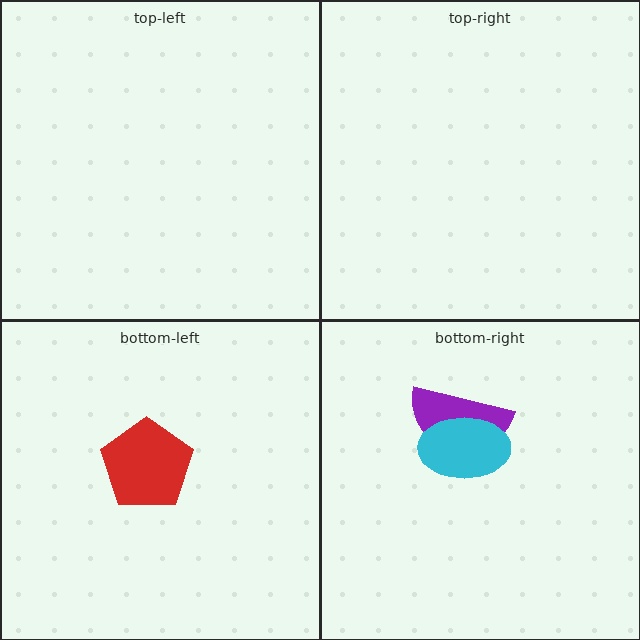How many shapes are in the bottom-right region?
2.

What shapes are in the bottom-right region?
The purple semicircle, the cyan ellipse.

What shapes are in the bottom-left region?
The red pentagon.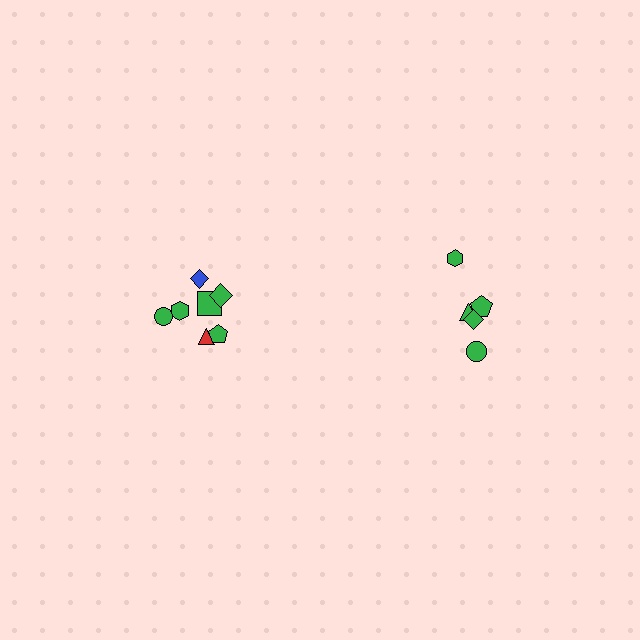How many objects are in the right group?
There are 5 objects.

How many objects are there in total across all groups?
There are 12 objects.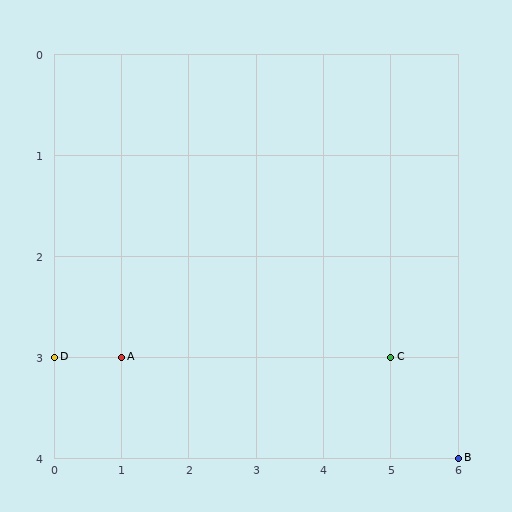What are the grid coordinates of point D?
Point D is at grid coordinates (0, 3).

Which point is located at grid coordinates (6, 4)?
Point B is at (6, 4).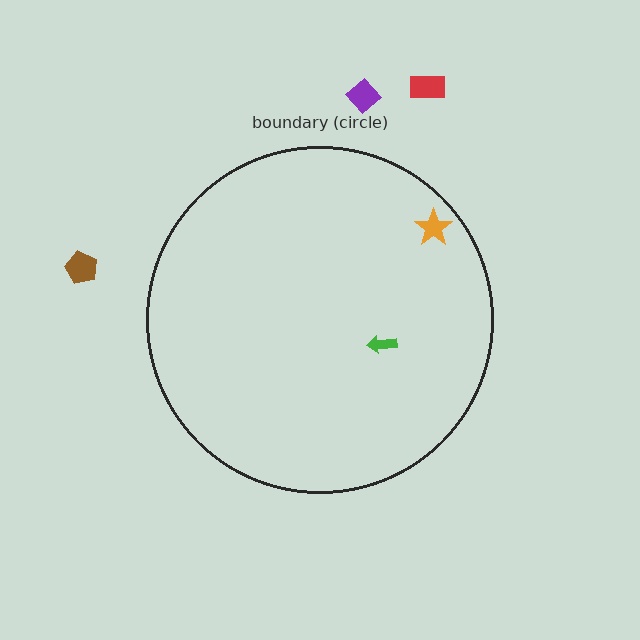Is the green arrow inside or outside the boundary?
Inside.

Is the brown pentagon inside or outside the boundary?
Outside.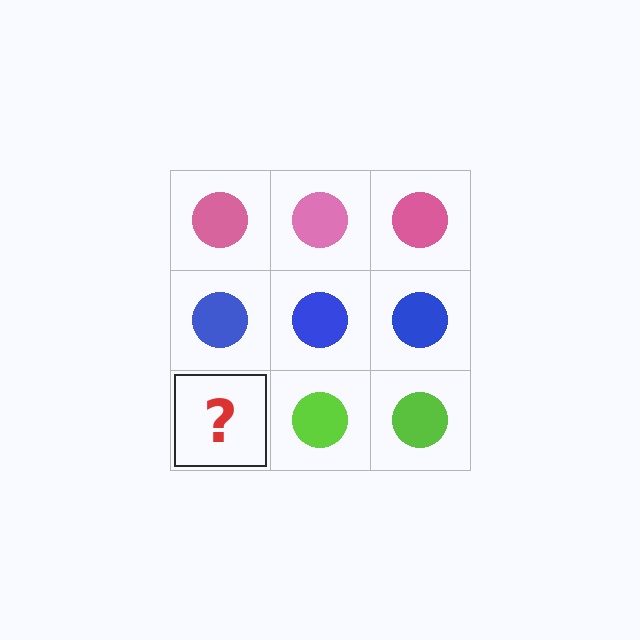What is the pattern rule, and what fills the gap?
The rule is that each row has a consistent color. The gap should be filled with a lime circle.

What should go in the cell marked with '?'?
The missing cell should contain a lime circle.